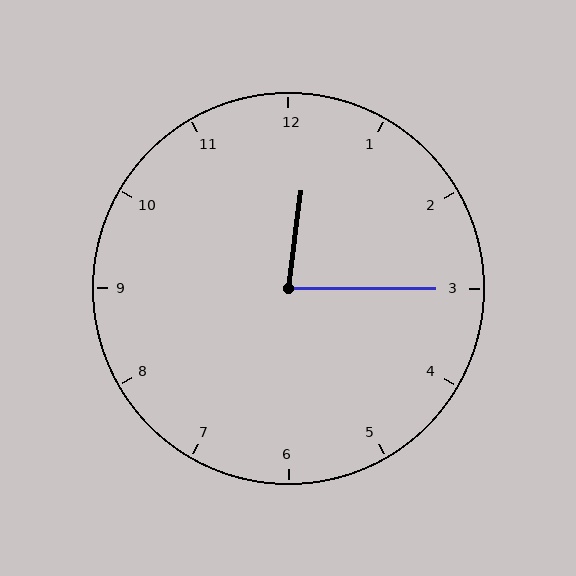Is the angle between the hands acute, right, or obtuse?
It is acute.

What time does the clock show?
12:15.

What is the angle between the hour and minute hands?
Approximately 82 degrees.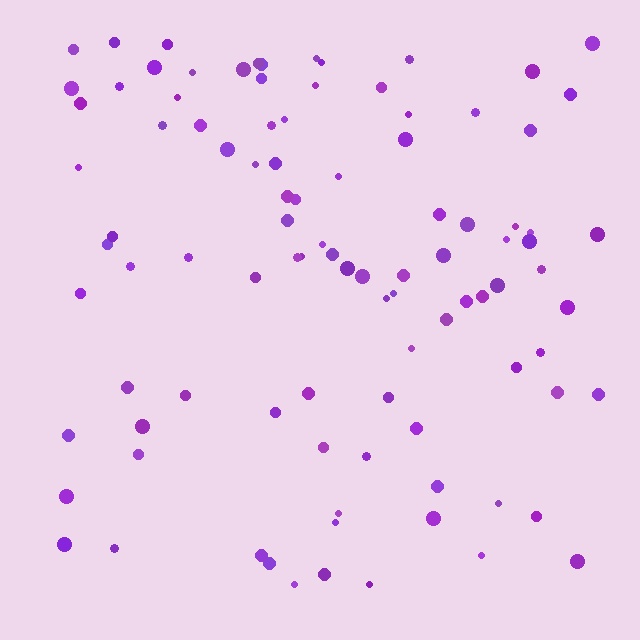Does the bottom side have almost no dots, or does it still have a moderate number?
Still a moderate number, just noticeably fewer than the top.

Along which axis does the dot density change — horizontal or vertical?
Vertical.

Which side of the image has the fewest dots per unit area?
The bottom.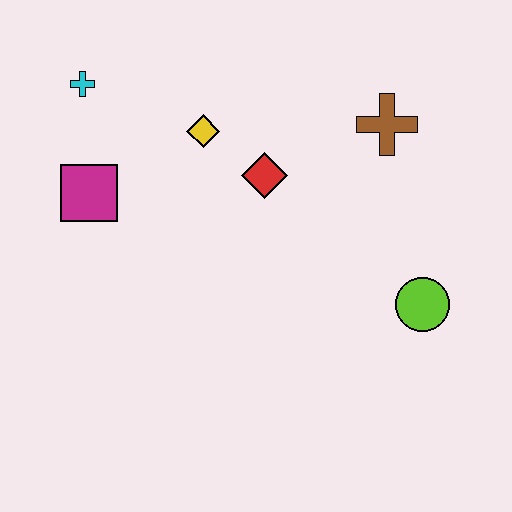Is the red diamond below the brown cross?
Yes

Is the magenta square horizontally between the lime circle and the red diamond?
No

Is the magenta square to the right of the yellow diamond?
No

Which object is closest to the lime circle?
The brown cross is closest to the lime circle.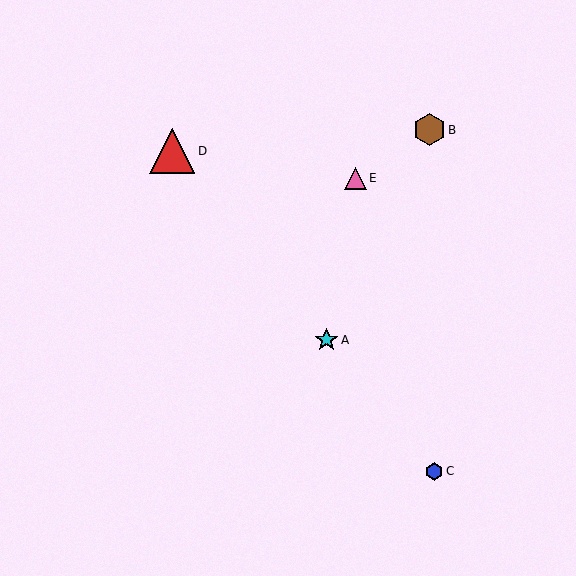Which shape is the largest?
The red triangle (labeled D) is the largest.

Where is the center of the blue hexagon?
The center of the blue hexagon is at (434, 471).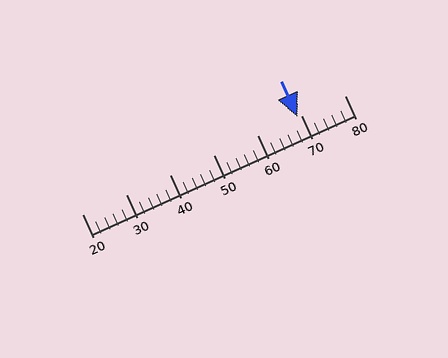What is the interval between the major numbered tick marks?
The major tick marks are spaced 10 units apart.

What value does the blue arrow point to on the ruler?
The blue arrow points to approximately 69.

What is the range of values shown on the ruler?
The ruler shows values from 20 to 80.